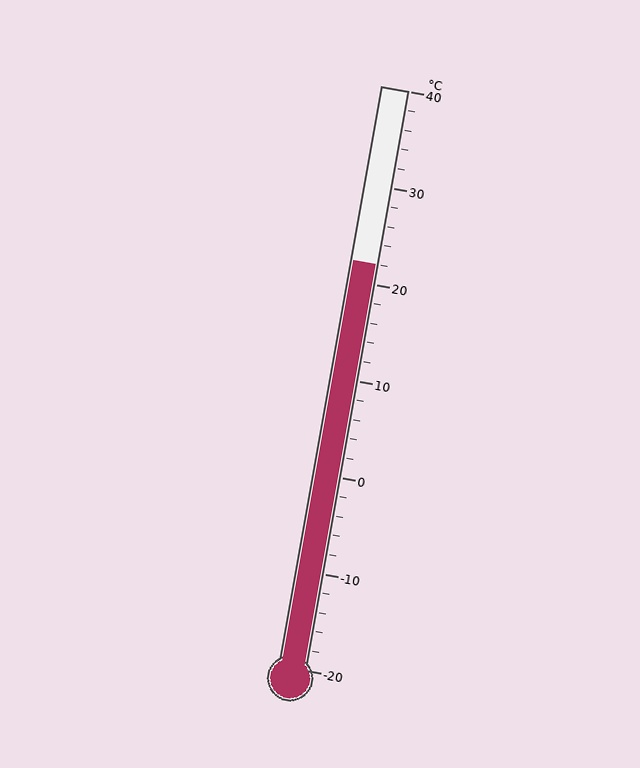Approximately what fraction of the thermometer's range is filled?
The thermometer is filled to approximately 70% of its range.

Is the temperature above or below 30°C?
The temperature is below 30°C.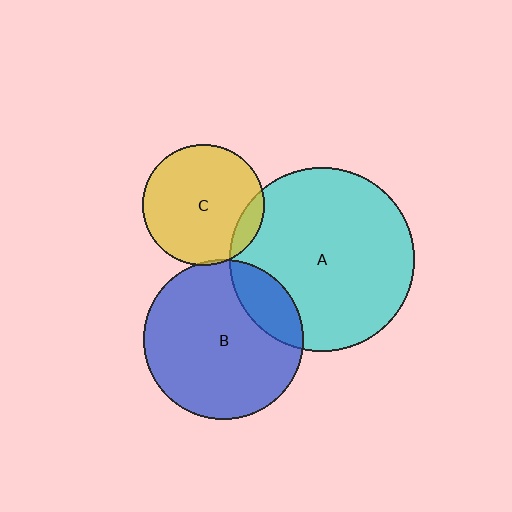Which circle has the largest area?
Circle A (cyan).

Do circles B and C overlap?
Yes.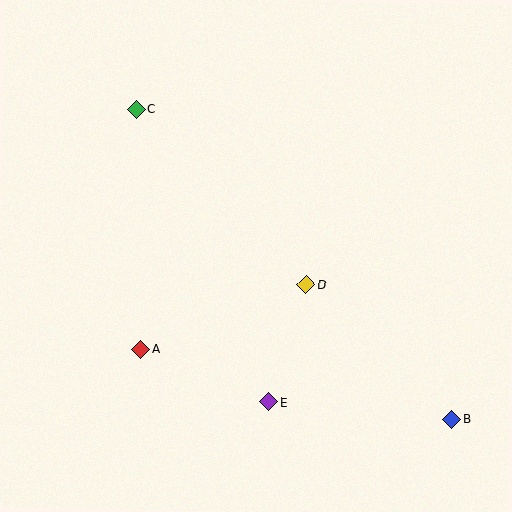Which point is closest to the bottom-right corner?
Point B is closest to the bottom-right corner.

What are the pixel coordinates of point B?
Point B is at (452, 419).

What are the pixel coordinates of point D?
Point D is at (306, 285).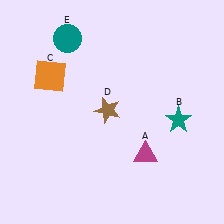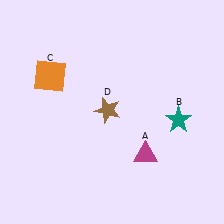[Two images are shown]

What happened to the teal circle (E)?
The teal circle (E) was removed in Image 2. It was in the top-left area of Image 1.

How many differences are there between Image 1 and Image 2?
There is 1 difference between the two images.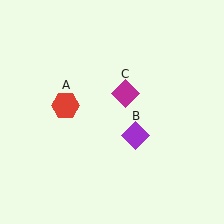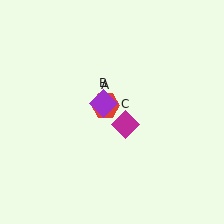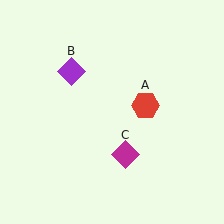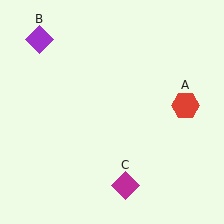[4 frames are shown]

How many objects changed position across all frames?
3 objects changed position: red hexagon (object A), purple diamond (object B), magenta diamond (object C).